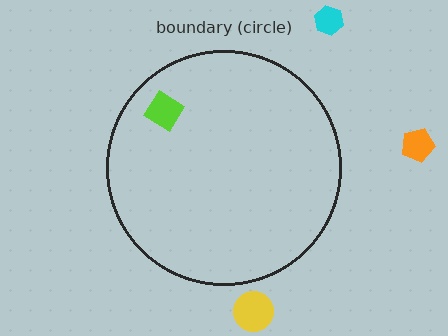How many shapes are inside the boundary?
1 inside, 3 outside.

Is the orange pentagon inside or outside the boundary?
Outside.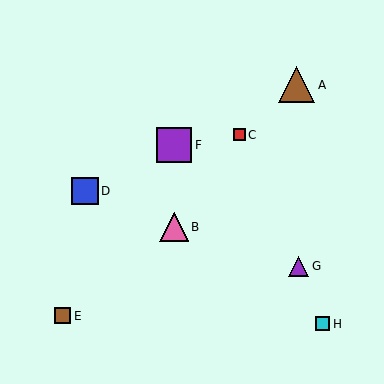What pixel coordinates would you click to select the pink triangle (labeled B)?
Click at (174, 227) to select the pink triangle B.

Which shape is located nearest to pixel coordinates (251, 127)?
The red square (labeled C) at (239, 135) is nearest to that location.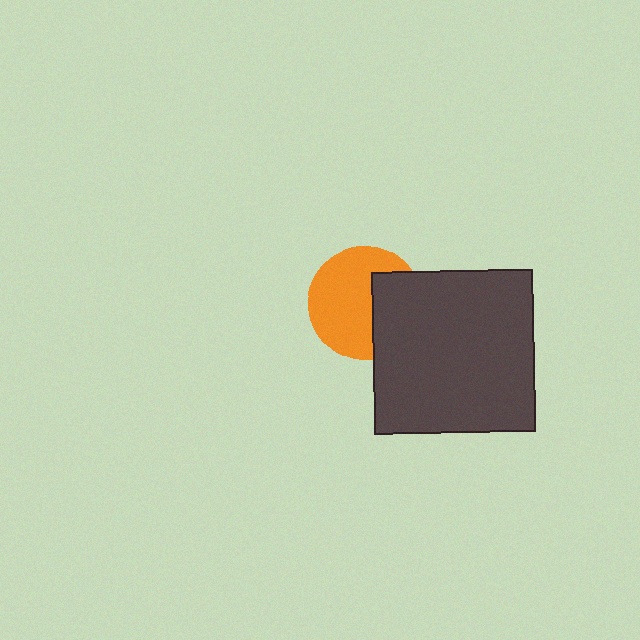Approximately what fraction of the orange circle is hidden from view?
Roughly 36% of the orange circle is hidden behind the dark gray square.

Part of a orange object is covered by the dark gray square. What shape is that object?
It is a circle.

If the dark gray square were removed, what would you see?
You would see the complete orange circle.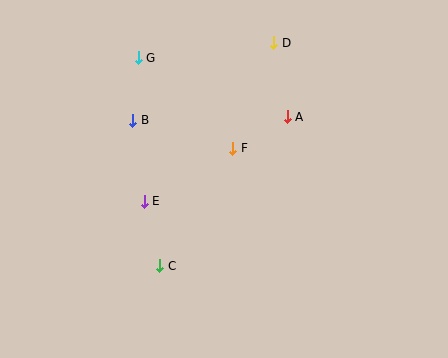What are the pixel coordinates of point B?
Point B is at (133, 120).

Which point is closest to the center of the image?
Point F at (233, 148) is closest to the center.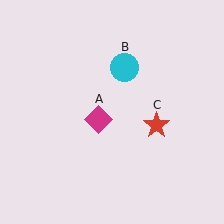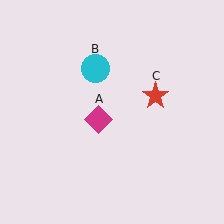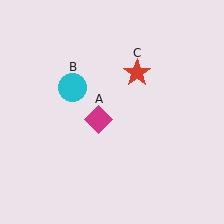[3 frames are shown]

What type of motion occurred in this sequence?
The cyan circle (object B), red star (object C) rotated counterclockwise around the center of the scene.